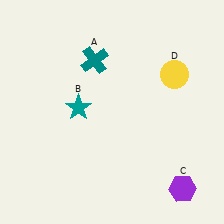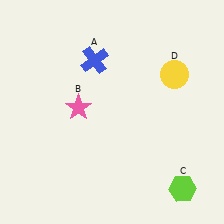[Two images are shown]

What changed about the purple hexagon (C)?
In Image 1, C is purple. In Image 2, it changed to lime.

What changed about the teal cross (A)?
In Image 1, A is teal. In Image 2, it changed to blue.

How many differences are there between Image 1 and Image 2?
There are 3 differences between the two images.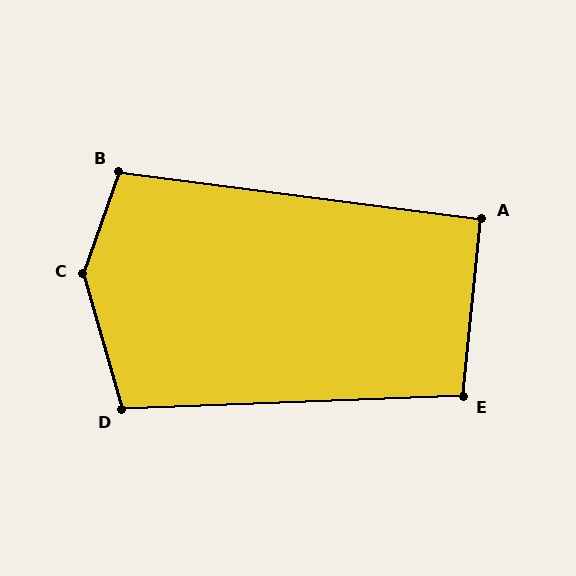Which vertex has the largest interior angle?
C, at approximately 145 degrees.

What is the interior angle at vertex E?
Approximately 98 degrees (obtuse).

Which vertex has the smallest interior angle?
A, at approximately 91 degrees.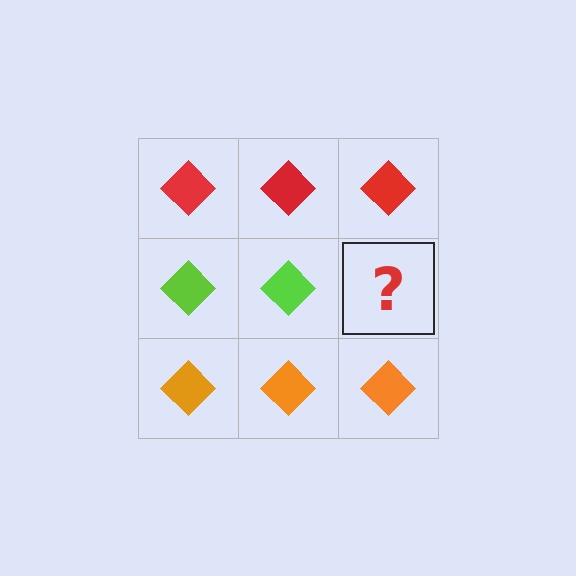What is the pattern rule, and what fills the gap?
The rule is that each row has a consistent color. The gap should be filled with a lime diamond.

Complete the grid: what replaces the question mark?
The question mark should be replaced with a lime diamond.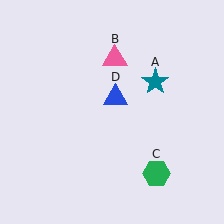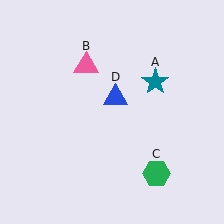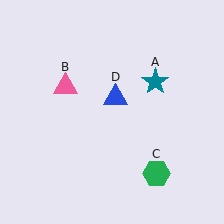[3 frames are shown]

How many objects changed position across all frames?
1 object changed position: pink triangle (object B).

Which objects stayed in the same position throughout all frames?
Teal star (object A) and green hexagon (object C) and blue triangle (object D) remained stationary.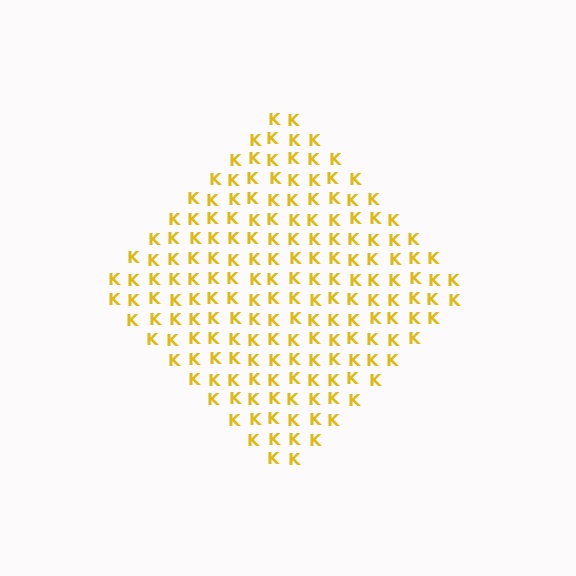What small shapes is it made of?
It is made of small letter K's.